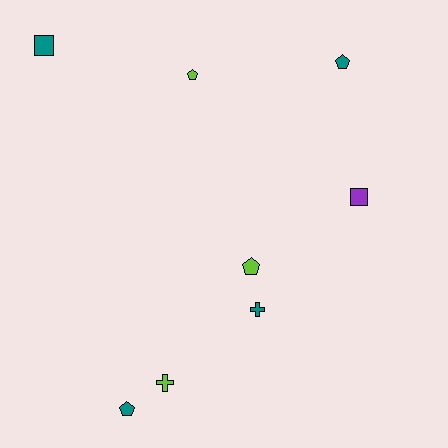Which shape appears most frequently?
Pentagon, with 4 objects.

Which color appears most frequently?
Teal, with 4 objects.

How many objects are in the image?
There are 8 objects.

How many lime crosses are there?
There is 1 lime cross.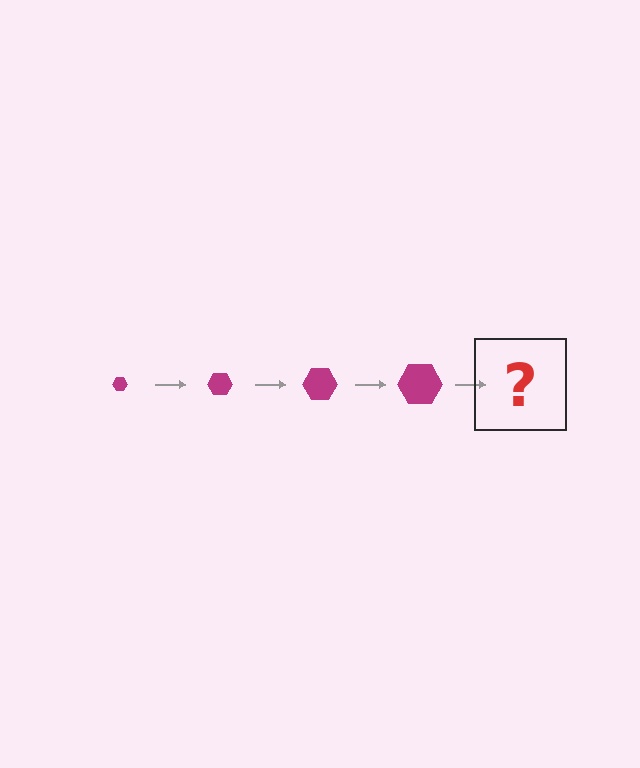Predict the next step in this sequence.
The next step is a magenta hexagon, larger than the previous one.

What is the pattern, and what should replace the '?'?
The pattern is that the hexagon gets progressively larger each step. The '?' should be a magenta hexagon, larger than the previous one.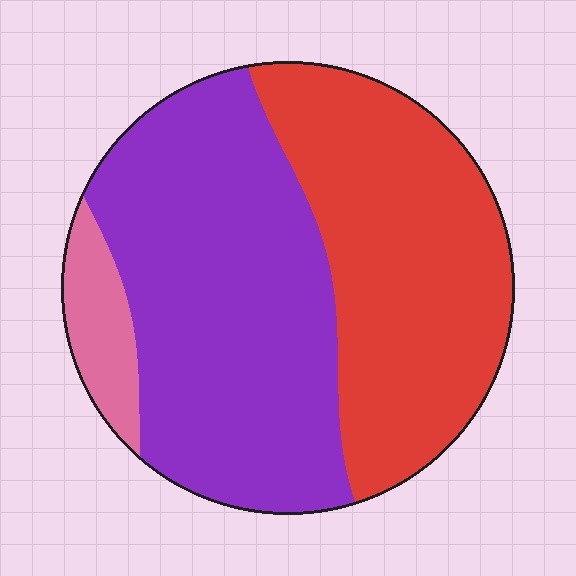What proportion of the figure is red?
Red covers around 40% of the figure.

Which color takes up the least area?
Pink, at roughly 10%.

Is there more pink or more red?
Red.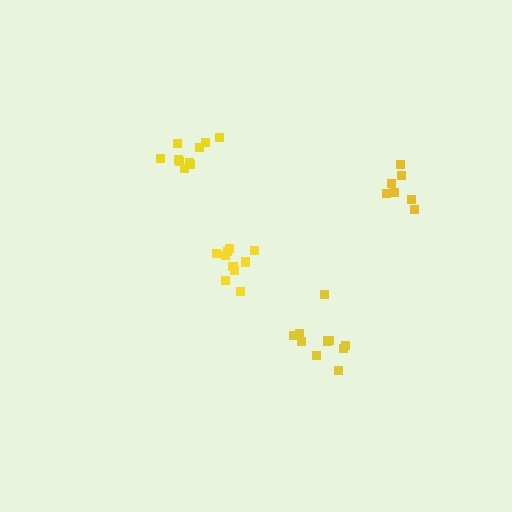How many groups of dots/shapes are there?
There are 4 groups.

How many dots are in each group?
Group 1: 7 dots, Group 2: 10 dots, Group 3: 10 dots, Group 4: 10 dots (37 total).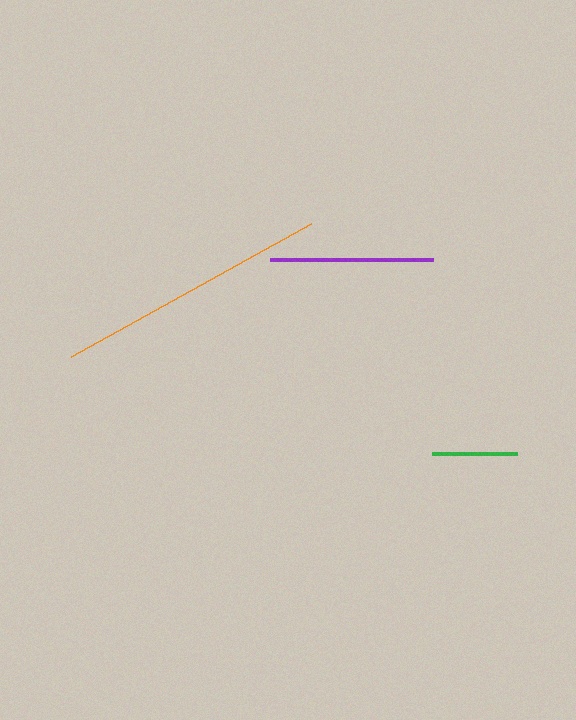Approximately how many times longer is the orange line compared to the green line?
The orange line is approximately 3.2 times the length of the green line.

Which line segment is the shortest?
The green line is the shortest at approximately 86 pixels.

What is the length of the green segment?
The green segment is approximately 86 pixels long.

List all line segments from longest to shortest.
From longest to shortest: orange, purple, green.